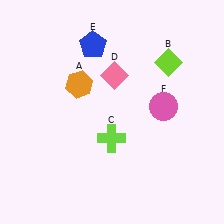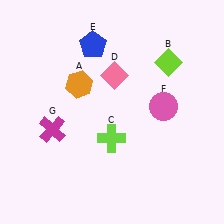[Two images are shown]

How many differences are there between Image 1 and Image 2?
There is 1 difference between the two images.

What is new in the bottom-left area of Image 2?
A magenta cross (G) was added in the bottom-left area of Image 2.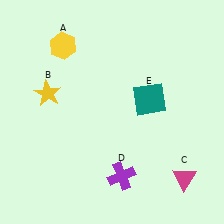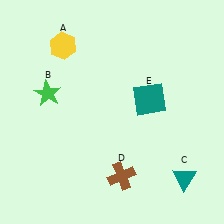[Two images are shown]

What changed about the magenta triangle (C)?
In Image 1, C is magenta. In Image 2, it changed to teal.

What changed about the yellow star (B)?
In Image 1, B is yellow. In Image 2, it changed to green.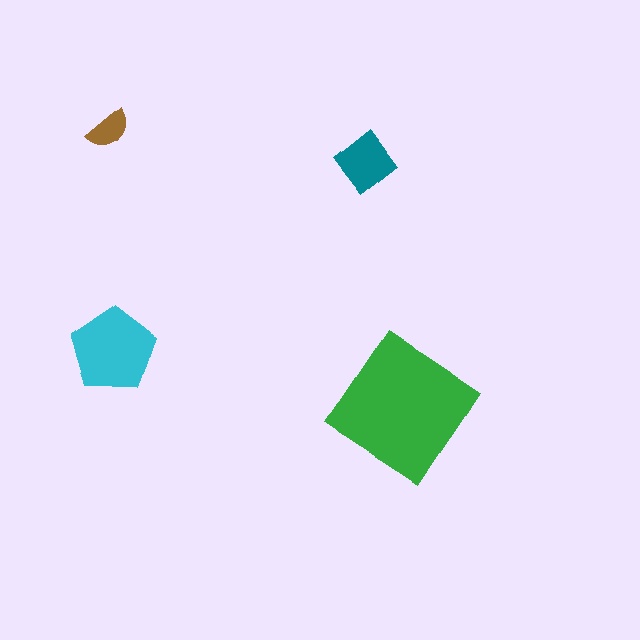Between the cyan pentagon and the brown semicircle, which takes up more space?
The cyan pentagon.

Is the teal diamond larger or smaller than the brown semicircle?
Larger.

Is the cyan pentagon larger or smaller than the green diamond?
Smaller.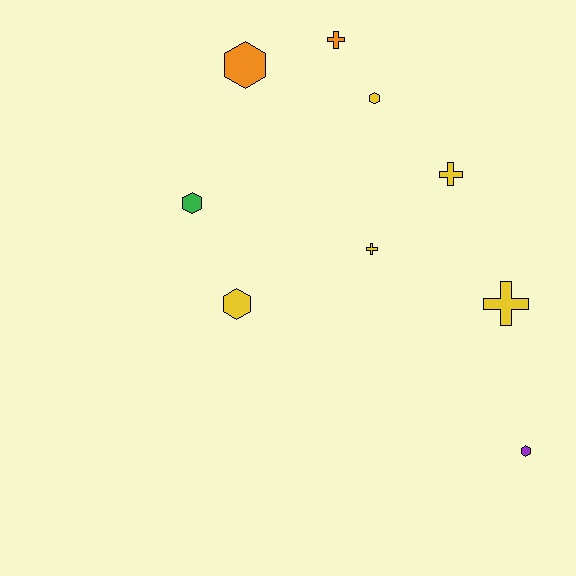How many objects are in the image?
There are 9 objects.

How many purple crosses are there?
There are no purple crosses.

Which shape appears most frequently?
Hexagon, with 5 objects.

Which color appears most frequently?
Yellow, with 5 objects.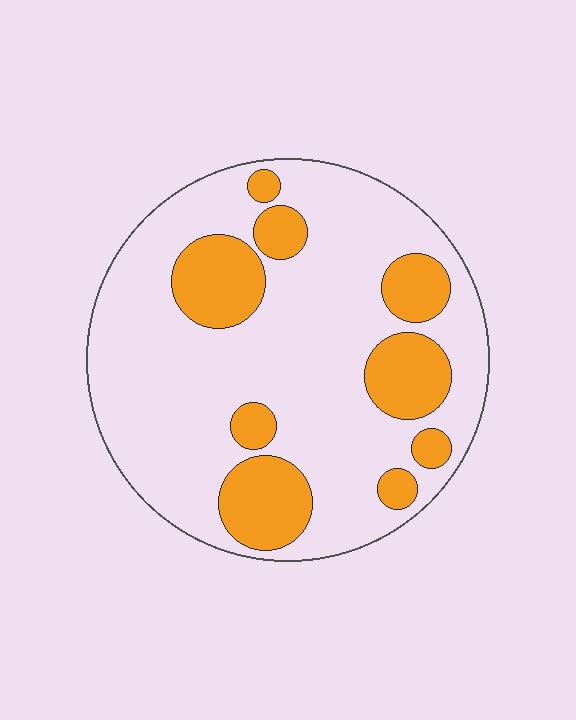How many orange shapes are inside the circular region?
9.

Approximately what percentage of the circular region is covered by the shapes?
Approximately 25%.